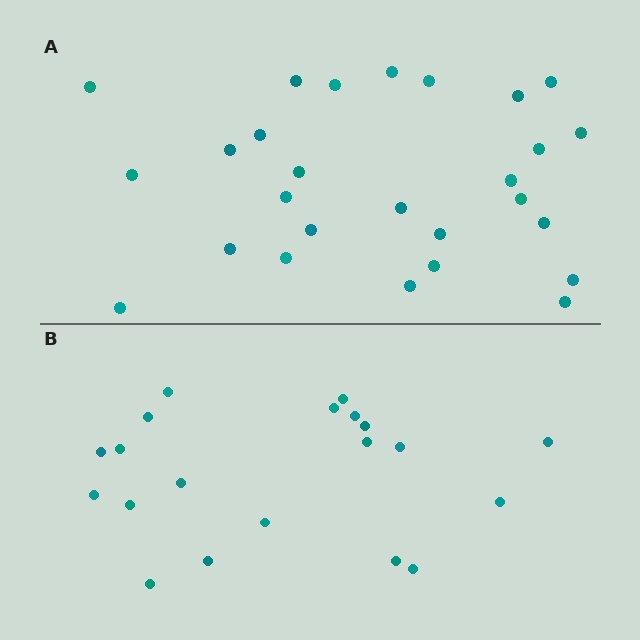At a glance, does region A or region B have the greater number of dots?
Region A (the top region) has more dots.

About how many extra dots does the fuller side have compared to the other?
Region A has roughly 8 or so more dots than region B.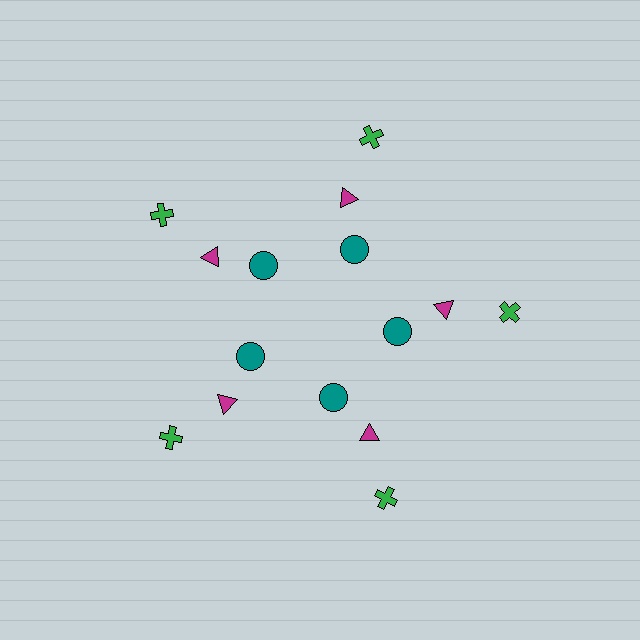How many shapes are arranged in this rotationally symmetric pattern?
There are 15 shapes, arranged in 5 groups of 3.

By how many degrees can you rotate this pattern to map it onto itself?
The pattern maps onto itself every 72 degrees of rotation.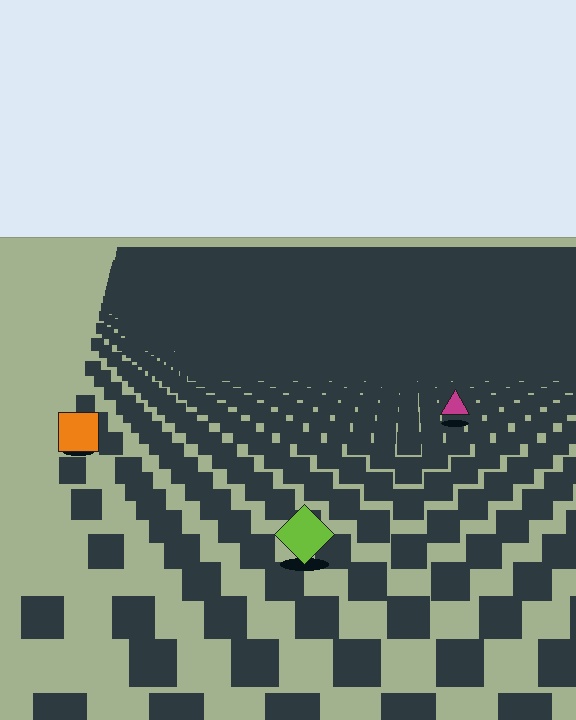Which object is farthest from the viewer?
The magenta triangle is farthest from the viewer. It appears smaller and the ground texture around it is denser.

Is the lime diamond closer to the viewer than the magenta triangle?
Yes. The lime diamond is closer — you can tell from the texture gradient: the ground texture is coarser near it.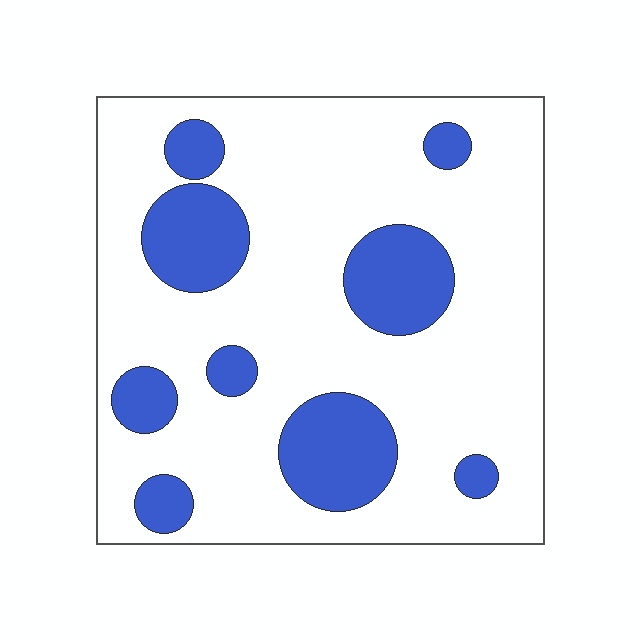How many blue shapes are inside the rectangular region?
9.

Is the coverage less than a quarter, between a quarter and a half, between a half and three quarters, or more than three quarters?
Less than a quarter.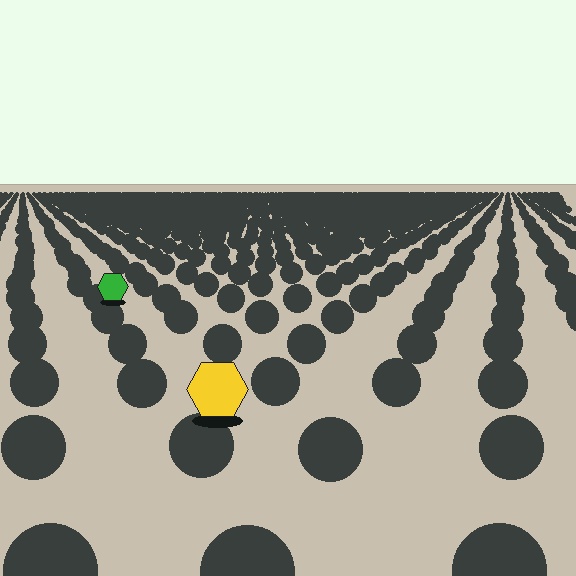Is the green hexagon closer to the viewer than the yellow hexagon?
No. The yellow hexagon is closer — you can tell from the texture gradient: the ground texture is coarser near it.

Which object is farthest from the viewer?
The green hexagon is farthest from the viewer. It appears smaller and the ground texture around it is denser.